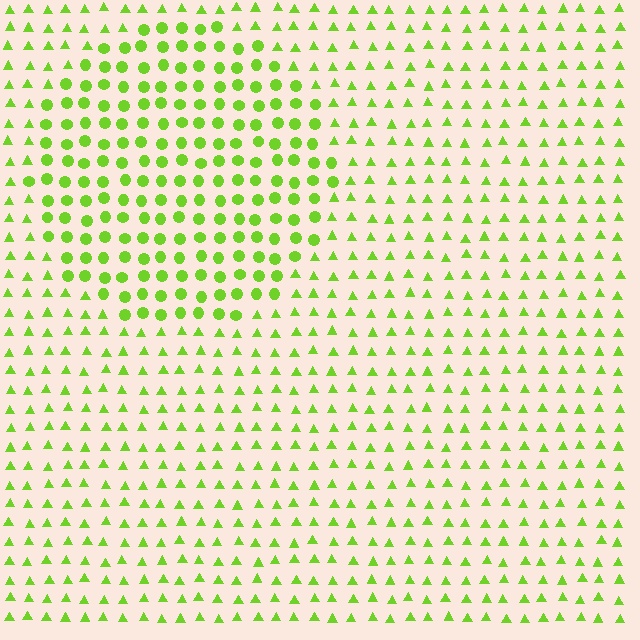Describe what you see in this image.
The image is filled with small lime elements arranged in a uniform grid. A circle-shaped region contains circles, while the surrounding area contains triangles. The boundary is defined purely by the change in element shape.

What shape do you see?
I see a circle.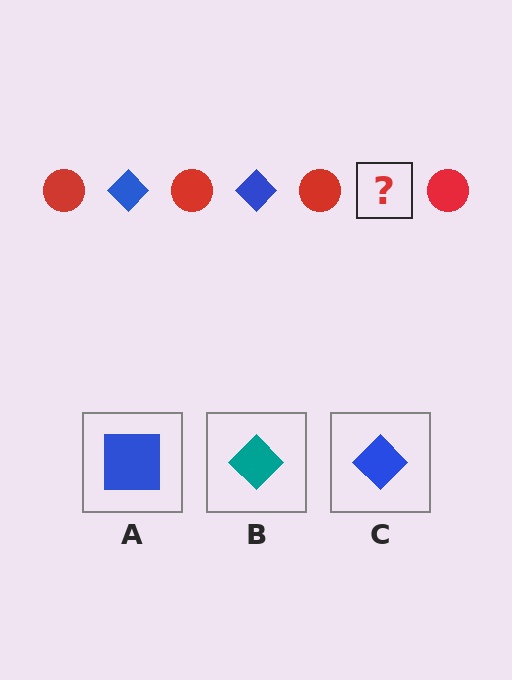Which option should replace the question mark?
Option C.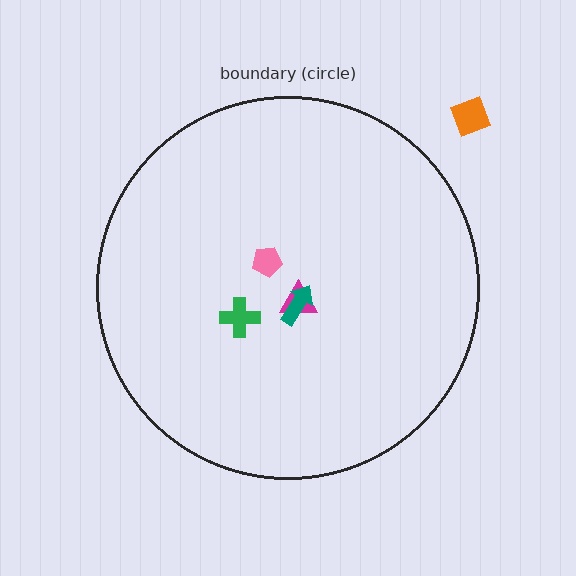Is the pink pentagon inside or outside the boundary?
Inside.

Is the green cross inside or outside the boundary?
Inside.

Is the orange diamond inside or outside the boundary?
Outside.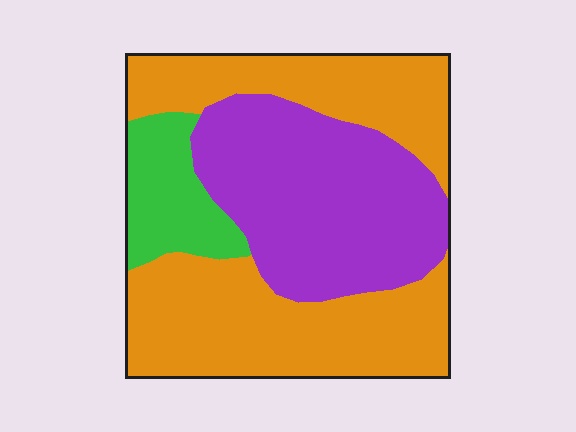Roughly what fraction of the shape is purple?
Purple covers roughly 35% of the shape.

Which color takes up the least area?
Green, at roughly 10%.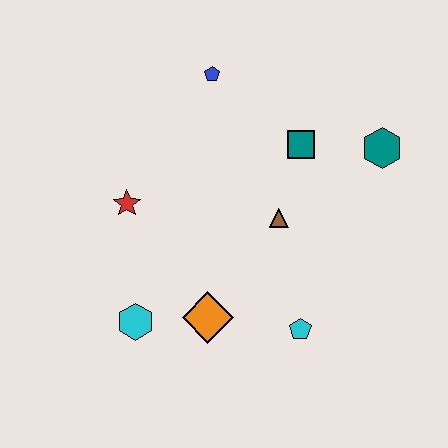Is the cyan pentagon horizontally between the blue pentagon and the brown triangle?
No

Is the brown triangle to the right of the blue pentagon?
Yes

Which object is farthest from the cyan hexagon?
The teal hexagon is farthest from the cyan hexagon.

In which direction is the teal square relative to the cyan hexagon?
The teal square is above the cyan hexagon.